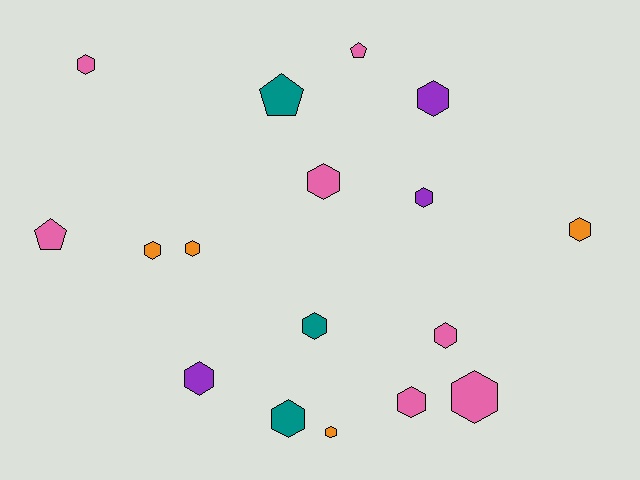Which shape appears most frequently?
Hexagon, with 14 objects.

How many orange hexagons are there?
There are 4 orange hexagons.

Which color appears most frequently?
Pink, with 7 objects.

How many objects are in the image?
There are 17 objects.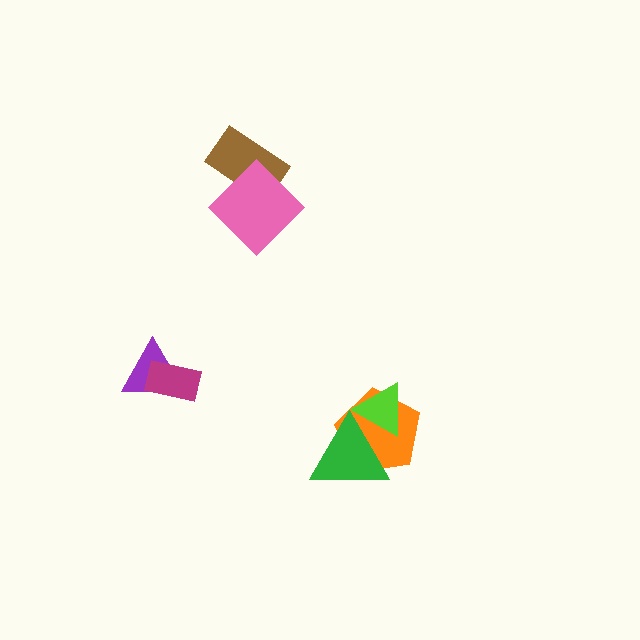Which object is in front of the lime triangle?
The green triangle is in front of the lime triangle.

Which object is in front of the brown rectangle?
The pink diamond is in front of the brown rectangle.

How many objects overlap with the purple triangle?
1 object overlaps with the purple triangle.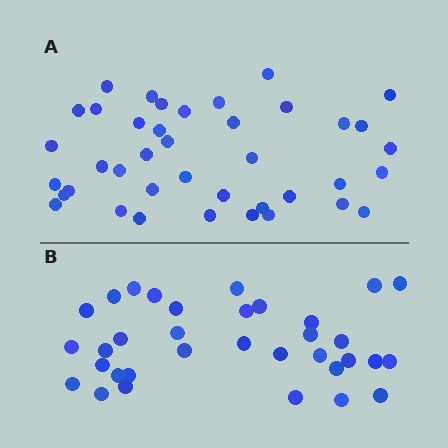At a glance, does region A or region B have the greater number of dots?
Region A (the top region) has more dots.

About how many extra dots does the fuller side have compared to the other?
Region A has about 6 more dots than region B.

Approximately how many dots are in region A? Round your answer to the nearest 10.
About 40 dots.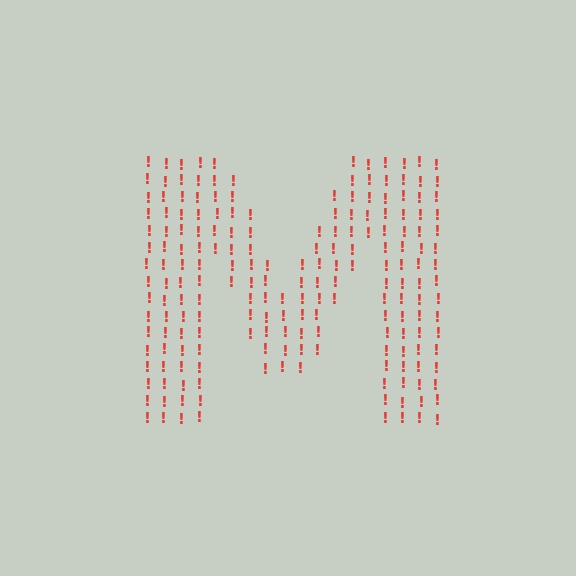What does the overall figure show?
The overall figure shows the letter M.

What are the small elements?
The small elements are exclamation marks.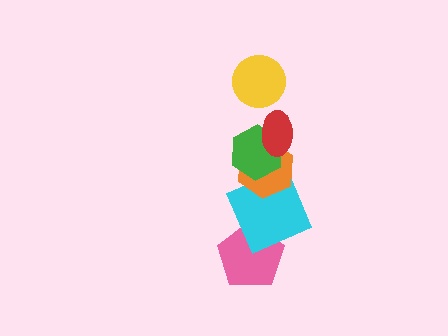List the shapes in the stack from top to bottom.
From top to bottom: the yellow circle, the red ellipse, the green hexagon, the orange hexagon, the cyan square, the pink pentagon.